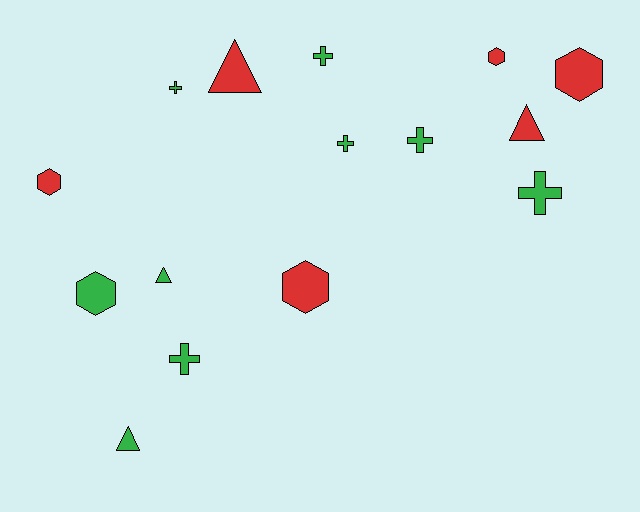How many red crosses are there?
There are no red crosses.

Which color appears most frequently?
Green, with 9 objects.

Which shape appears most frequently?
Cross, with 6 objects.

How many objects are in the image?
There are 15 objects.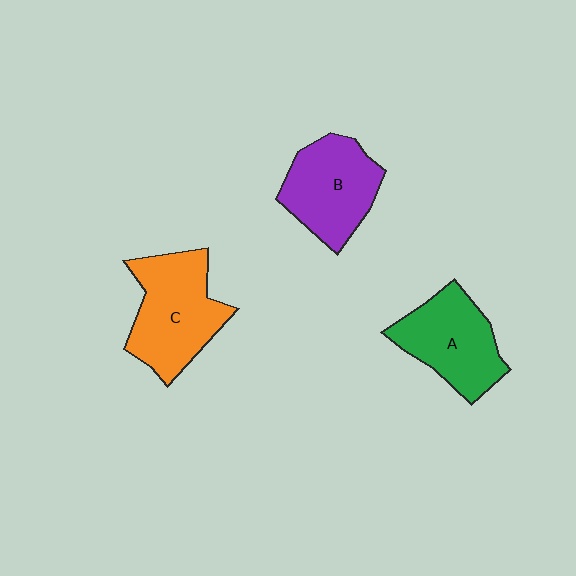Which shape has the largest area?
Shape C (orange).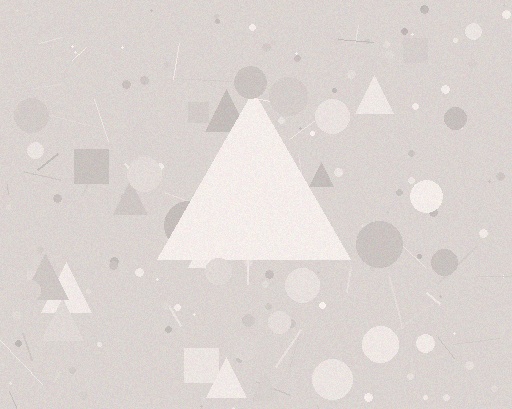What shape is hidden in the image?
A triangle is hidden in the image.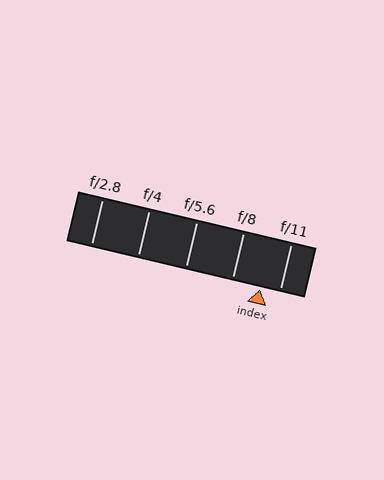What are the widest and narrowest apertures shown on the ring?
The widest aperture shown is f/2.8 and the narrowest is f/11.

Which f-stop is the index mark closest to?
The index mark is closest to f/11.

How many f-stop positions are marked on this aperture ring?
There are 5 f-stop positions marked.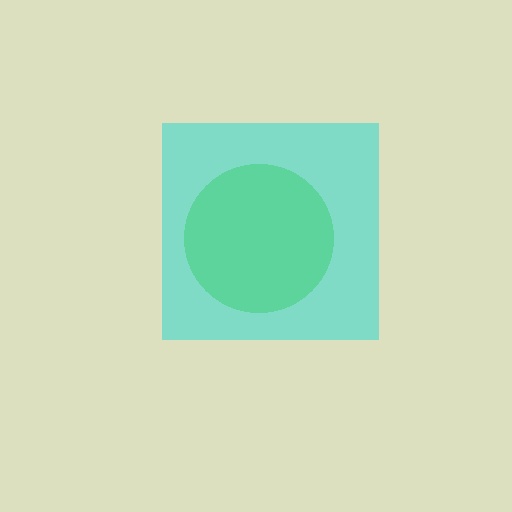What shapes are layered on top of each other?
The layered shapes are: a lime circle, a cyan square.